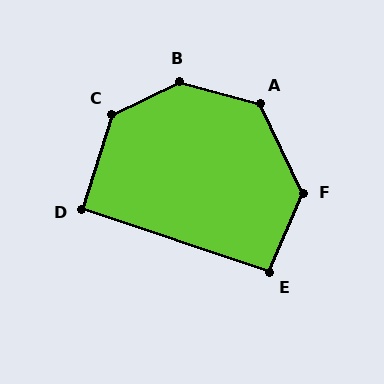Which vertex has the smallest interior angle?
D, at approximately 91 degrees.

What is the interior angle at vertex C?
Approximately 134 degrees (obtuse).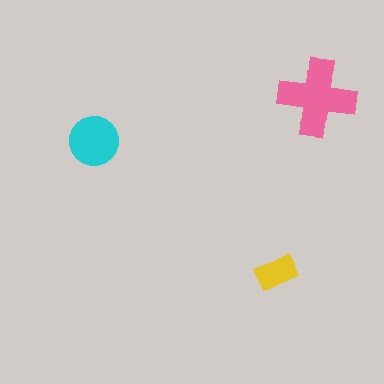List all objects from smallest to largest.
The yellow rectangle, the cyan circle, the pink cross.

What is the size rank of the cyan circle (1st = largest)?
2nd.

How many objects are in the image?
There are 3 objects in the image.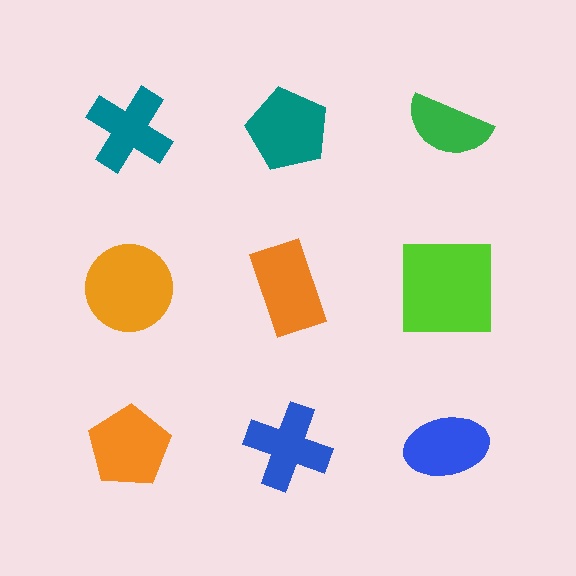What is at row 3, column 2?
A blue cross.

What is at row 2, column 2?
An orange rectangle.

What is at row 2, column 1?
An orange circle.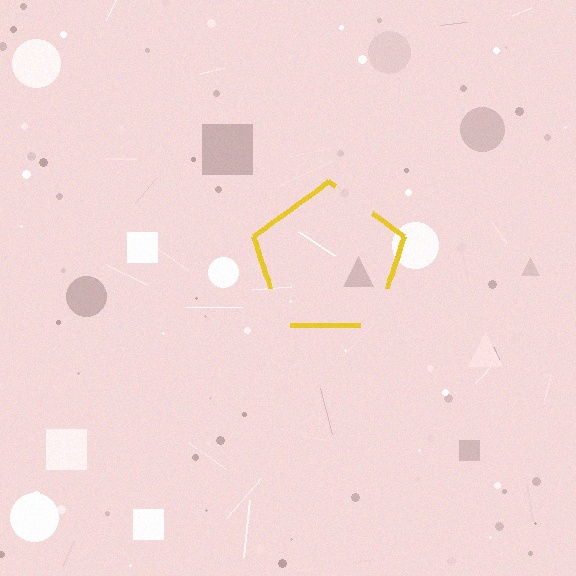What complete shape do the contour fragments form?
The contour fragments form a pentagon.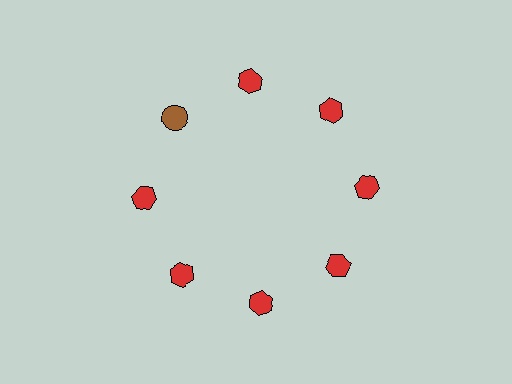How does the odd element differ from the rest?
It differs in both color (brown instead of red) and shape (circle instead of hexagon).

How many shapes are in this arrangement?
There are 8 shapes arranged in a ring pattern.